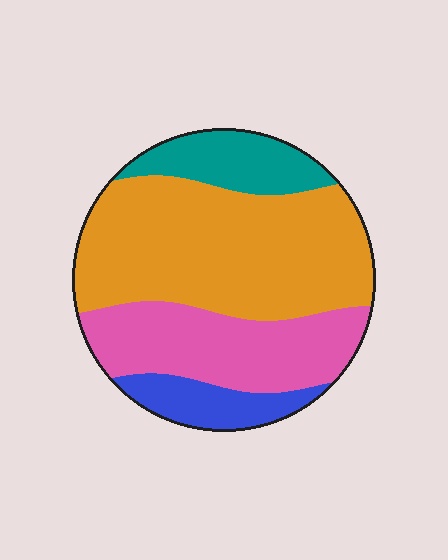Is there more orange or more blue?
Orange.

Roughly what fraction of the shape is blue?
Blue takes up less than a quarter of the shape.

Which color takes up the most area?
Orange, at roughly 50%.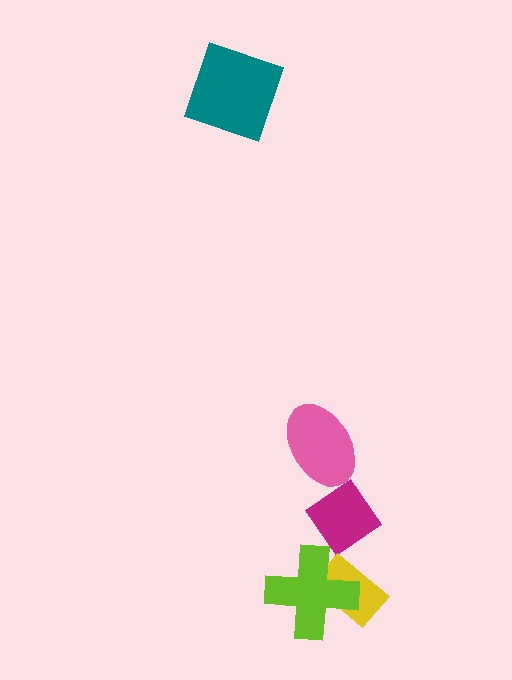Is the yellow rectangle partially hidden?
Yes, it is partially covered by another shape.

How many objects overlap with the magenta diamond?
0 objects overlap with the magenta diamond.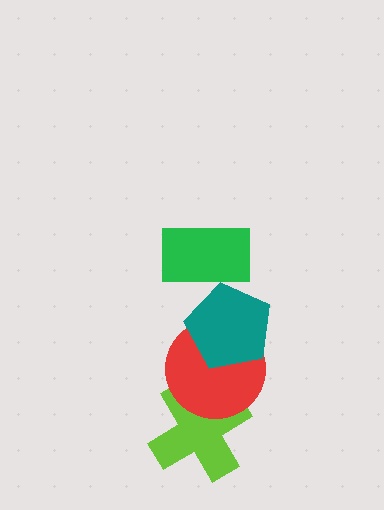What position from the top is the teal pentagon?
The teal pentagon is 2nd from the top.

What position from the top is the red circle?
The red circle is 3rd from the top.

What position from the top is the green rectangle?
The green rectangle is 1st from the top.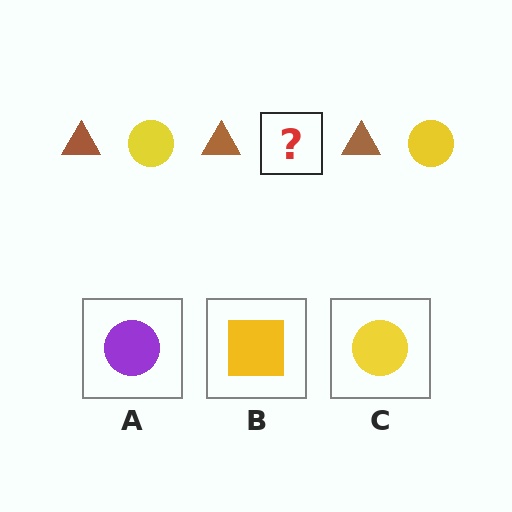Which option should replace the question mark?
Option C.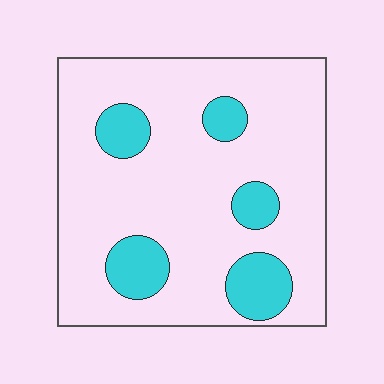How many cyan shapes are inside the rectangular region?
5.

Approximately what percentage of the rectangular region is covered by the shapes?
Approximately 20%.